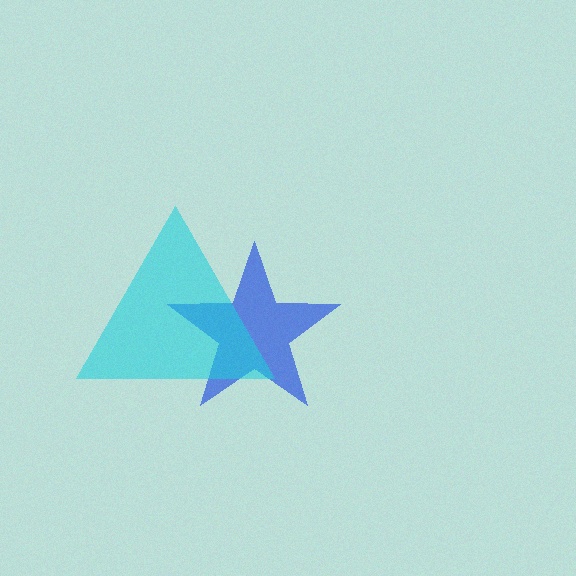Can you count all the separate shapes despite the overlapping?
Yes, there are 2 separate shapes.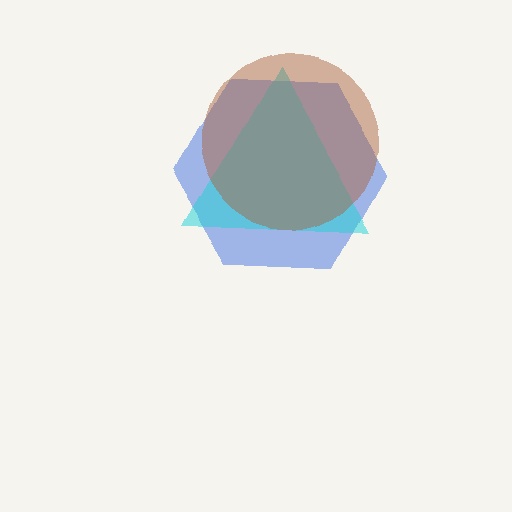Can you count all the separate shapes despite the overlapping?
Yes, there are 3 separate shapes.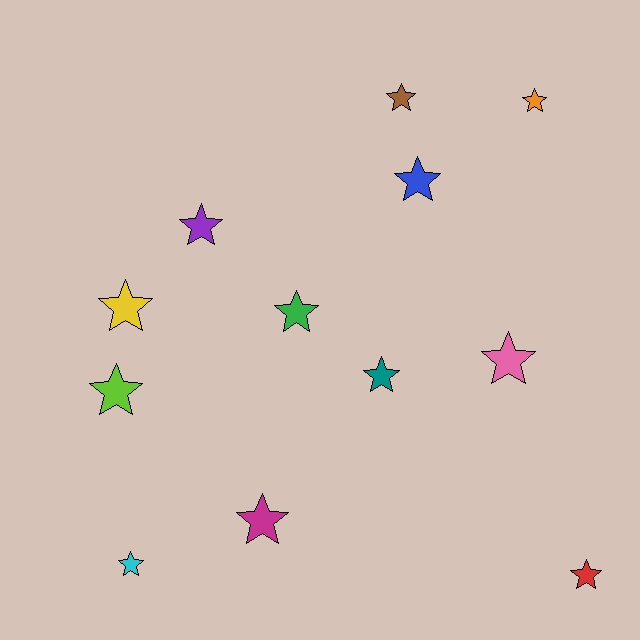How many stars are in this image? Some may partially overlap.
There are 12 stars.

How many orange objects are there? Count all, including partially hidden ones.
There is 1 orange object.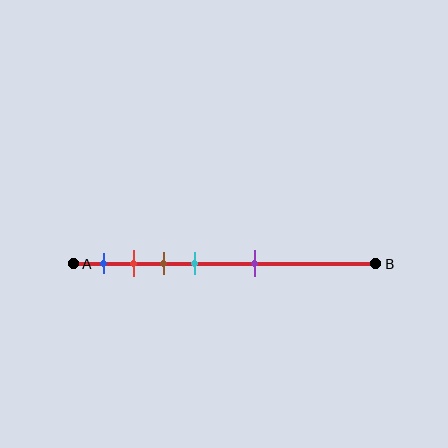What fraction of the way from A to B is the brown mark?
The brown mark is approximately 30% (0.3) of the way from A to B.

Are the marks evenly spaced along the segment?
No, the marks are not evenly spaced.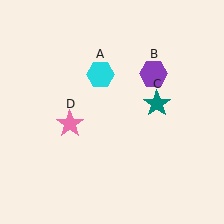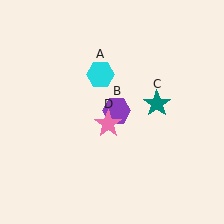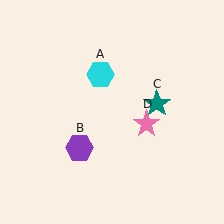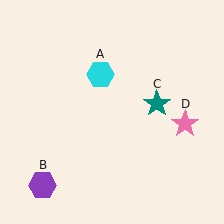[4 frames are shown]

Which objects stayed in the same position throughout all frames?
Cyan hexagon (object A) and teal star (object C) remained stationary.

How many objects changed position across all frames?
2 objects changed position: purple hexagon (object B), pink star (object D).